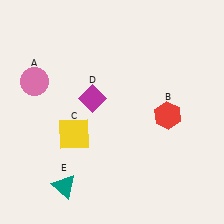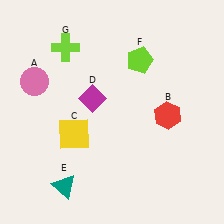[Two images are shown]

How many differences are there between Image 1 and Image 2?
There are 2 differences between the two images.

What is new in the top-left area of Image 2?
A lime cross (G) was added in the top-left area of Image 2.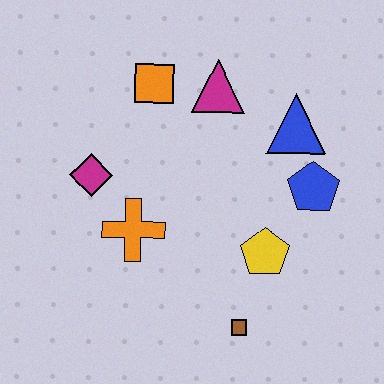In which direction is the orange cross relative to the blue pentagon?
The orange cross is to the left of the blue pentagon.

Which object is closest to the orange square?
The magenta triangle is closest to the orange square.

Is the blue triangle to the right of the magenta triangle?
Yes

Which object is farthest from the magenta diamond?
The blue pentagon is farthest from the magenta diamond.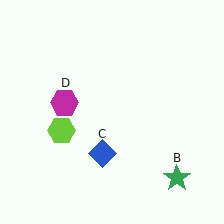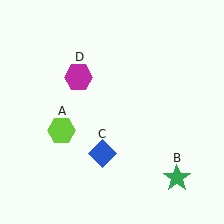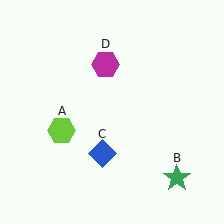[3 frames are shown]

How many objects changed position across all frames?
1 object changed position: magenta hexagon (object D).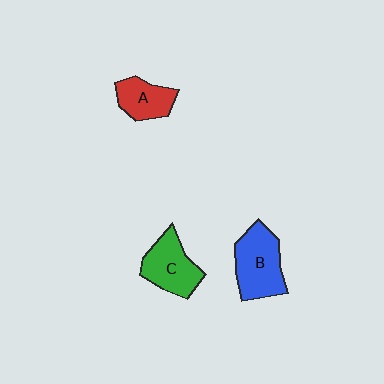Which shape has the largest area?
Shape B (blue).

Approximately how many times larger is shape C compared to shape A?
Approximately 1.3 times.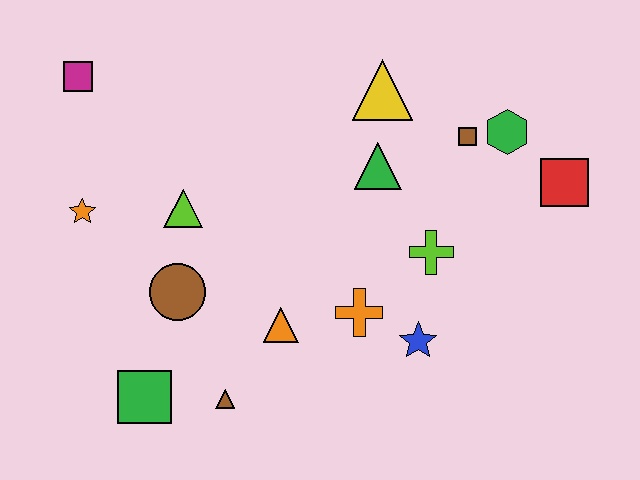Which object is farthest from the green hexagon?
The green square is farthest from the green hexagon.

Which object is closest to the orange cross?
The blue star is closest to the orange cross.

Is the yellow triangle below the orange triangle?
No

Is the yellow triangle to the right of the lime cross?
No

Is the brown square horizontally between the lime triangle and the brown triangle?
No